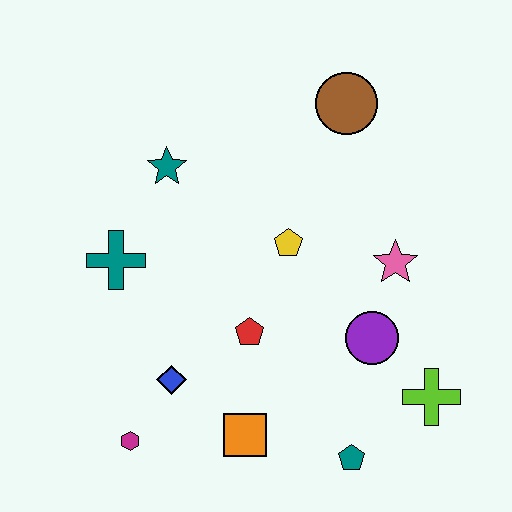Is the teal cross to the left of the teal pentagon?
Yes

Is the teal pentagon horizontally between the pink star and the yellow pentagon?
Yes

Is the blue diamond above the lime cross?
Yes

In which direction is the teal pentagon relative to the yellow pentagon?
The teal pentagon is below the yellow pentagon.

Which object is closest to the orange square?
The blue diamond is closest to the orange square.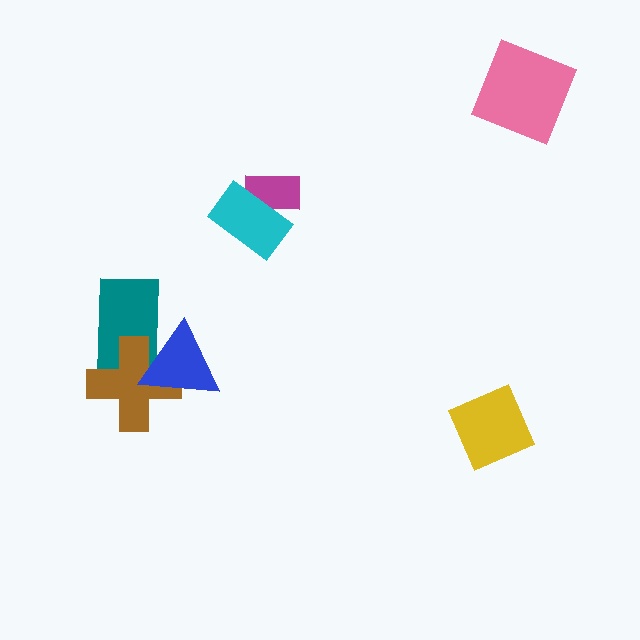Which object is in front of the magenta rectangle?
The cyan rectangle is in front of the magenta rectangle.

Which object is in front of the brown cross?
The blue triangle is in front of the brown cross.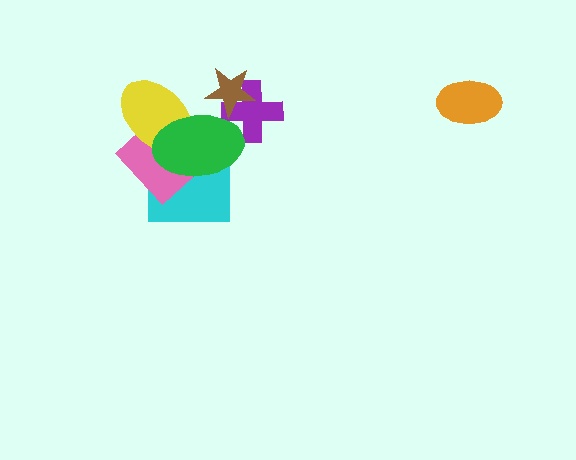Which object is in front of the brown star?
The green ellipse is in front of the brown star.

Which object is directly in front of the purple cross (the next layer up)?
The brown star is directly in front of the purple cross.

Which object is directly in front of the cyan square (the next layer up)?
The pink diamond is directly in front of the cyan square.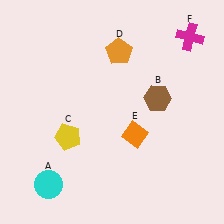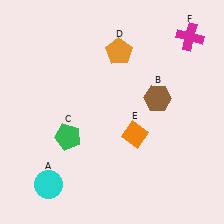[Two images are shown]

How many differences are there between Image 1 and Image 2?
There is 1 difference between the two images.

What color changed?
The pentagon (C) changed from yellow in Image 1 to green in Image 2.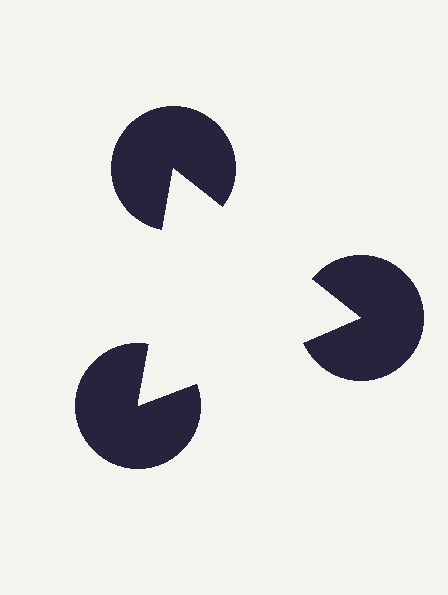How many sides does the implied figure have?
3 sides.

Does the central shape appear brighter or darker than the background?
It typically appears slightly brighter than the background, even though no actual brightness change is drawn.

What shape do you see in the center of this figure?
An illusory triangle — its edges are inferred from the aligned wedge cuts in the pac-man discs, not physically drawn.